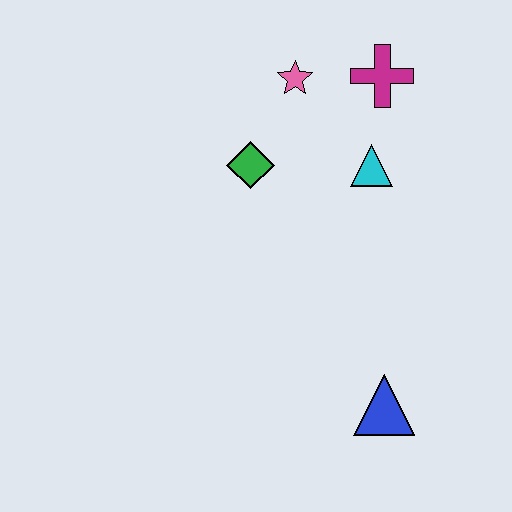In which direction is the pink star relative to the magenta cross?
The pink star is to the left of the magenta cross.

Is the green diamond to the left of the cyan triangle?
Yes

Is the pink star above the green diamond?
Yes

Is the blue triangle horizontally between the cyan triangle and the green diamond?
No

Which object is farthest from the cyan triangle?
The blue triangle is farthest from the cyan triangle.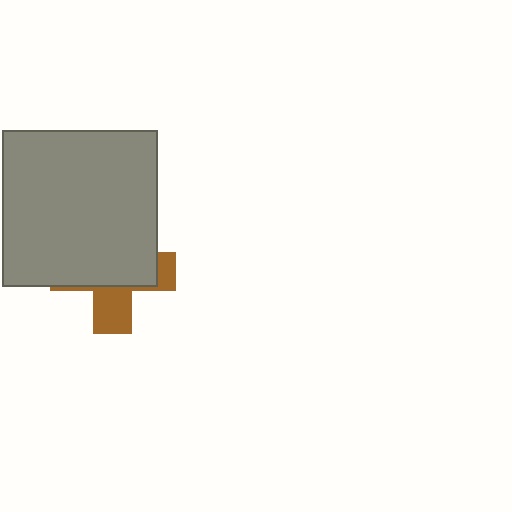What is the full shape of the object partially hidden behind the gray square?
The partially hidden object is a brown cross.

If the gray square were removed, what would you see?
You would see the complete brown cross.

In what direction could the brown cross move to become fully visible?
The brown cross could move down. That would shift it out from behind the gray square entirely.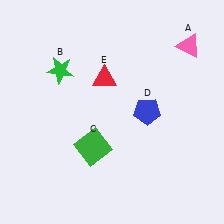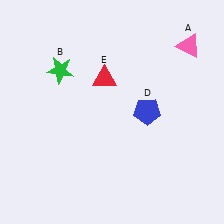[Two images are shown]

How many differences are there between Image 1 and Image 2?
There is 1 difference between the two images.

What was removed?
The green square (C) was removed in Image 2.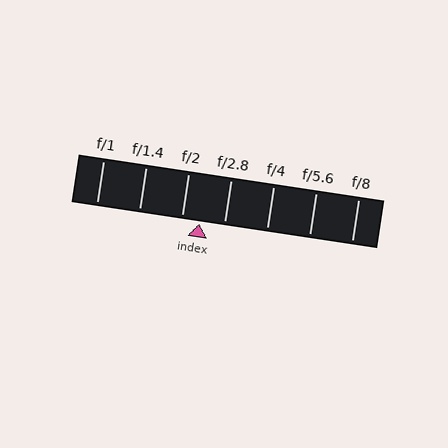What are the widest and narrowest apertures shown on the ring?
The widest aperture shown is f/1 and the narrowest is f/8.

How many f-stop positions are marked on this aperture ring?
There are 7 f-stop positions marked.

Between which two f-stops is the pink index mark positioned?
The index mark is between f/2 and f/2.8.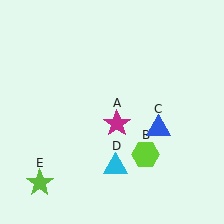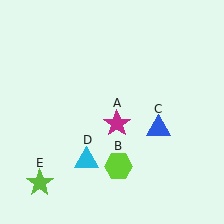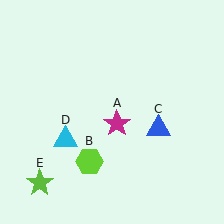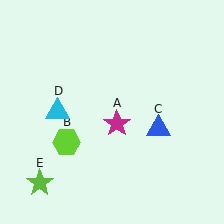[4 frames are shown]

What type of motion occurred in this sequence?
The lime hexagon (object B), cyan triangle (object D) rotated clockwise around the center of the scene.